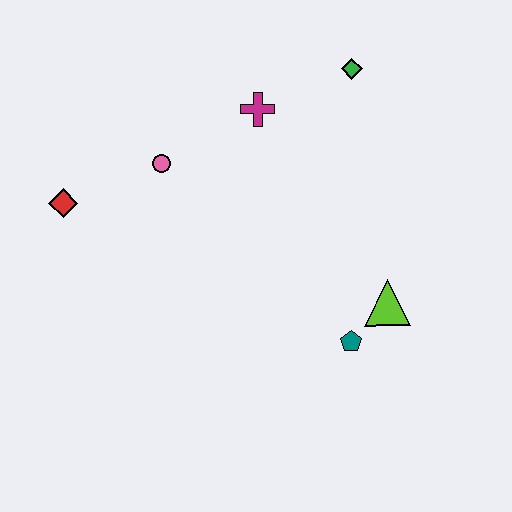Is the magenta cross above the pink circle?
Yes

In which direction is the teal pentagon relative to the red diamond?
The teal pentagon is to the right of the red diamond.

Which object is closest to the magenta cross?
The green diamond is closest to the magenta cross.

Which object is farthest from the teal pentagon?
The red diamond is farthest from the teal pentagon.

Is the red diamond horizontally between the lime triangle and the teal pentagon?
No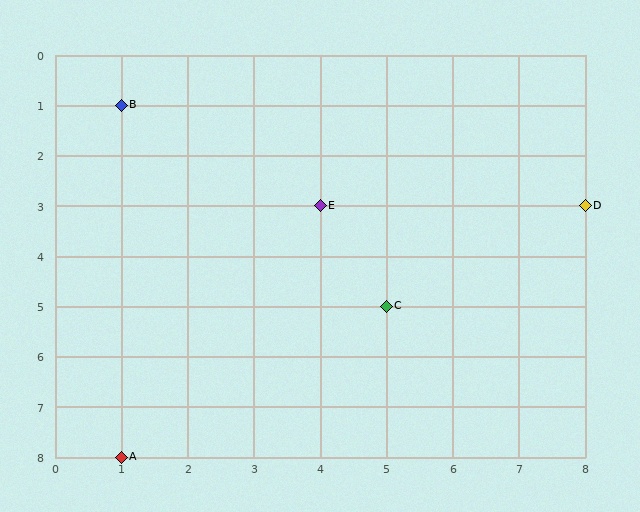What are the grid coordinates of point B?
Point B is at grid coordinates (1, 1).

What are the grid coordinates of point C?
Point C is at grid coordinates (5, 5).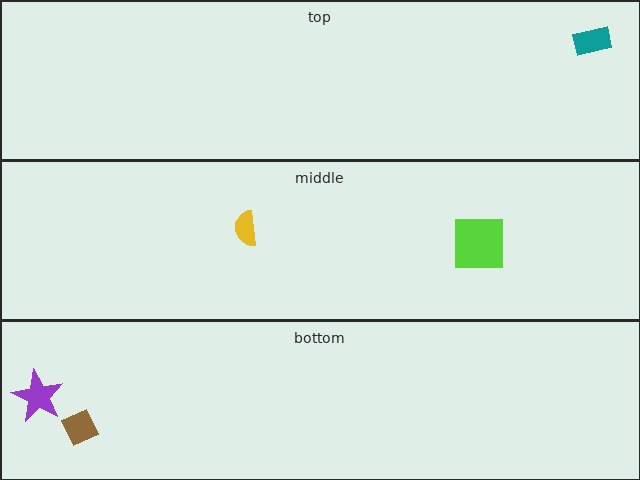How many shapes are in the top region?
1.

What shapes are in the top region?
The teal rectangle.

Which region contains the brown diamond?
The bottom region.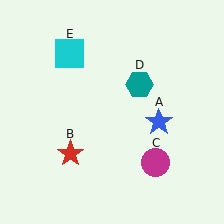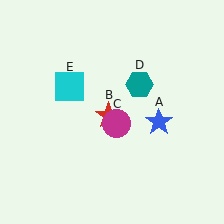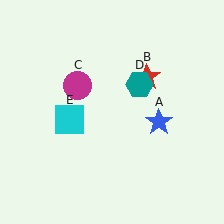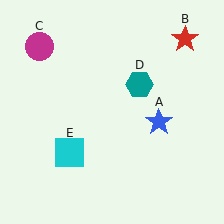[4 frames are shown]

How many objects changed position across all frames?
3 objects changed position: red star (object B), magenta circle (object C), cyan square (object E).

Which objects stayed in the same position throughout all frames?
Blue star (object A) and teal hexagon (object D) remained stationary.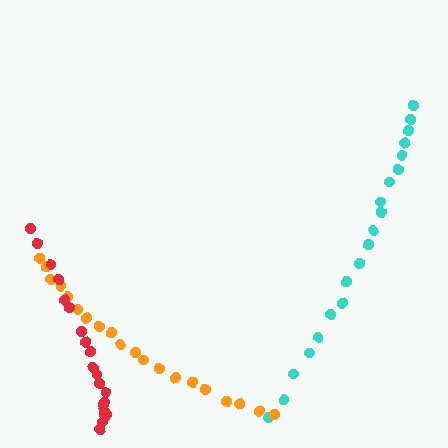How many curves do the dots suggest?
There are 3 distinct paths.